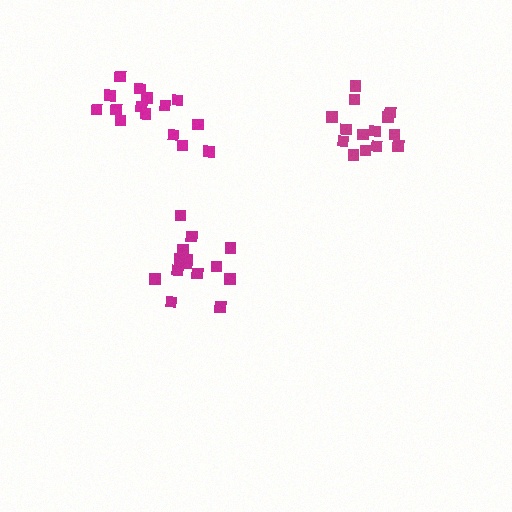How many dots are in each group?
Group 1: 15 dots, Group 2: 15 dots, Group 3: 14 dots (44 total).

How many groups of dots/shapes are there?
There are 3 groups.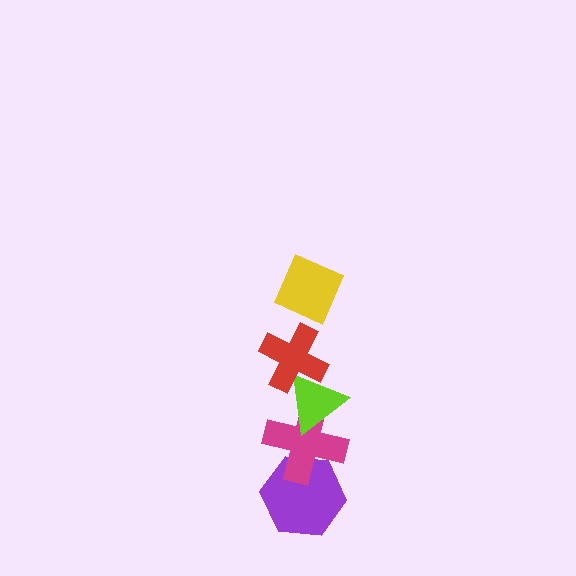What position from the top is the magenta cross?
The magenta cross is 4th from the top.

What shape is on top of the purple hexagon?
The magenta cross is on top of the purple hexagon.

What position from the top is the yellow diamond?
The yellow diamond is 1st from the top.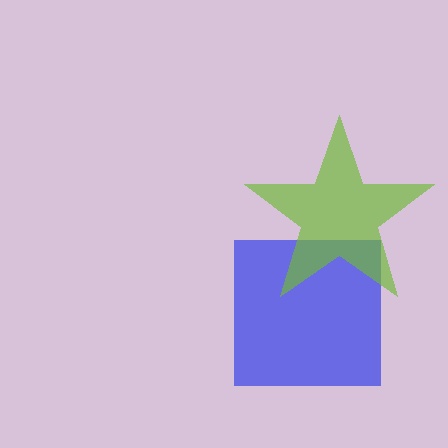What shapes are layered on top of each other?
The layered shapes are: a blue square, a lime star.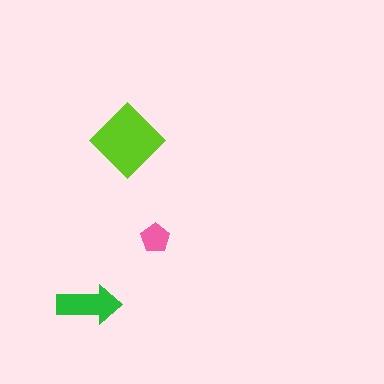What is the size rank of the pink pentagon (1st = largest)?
3rd.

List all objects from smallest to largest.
The pink pentagon, the green arrow, the lime diamond.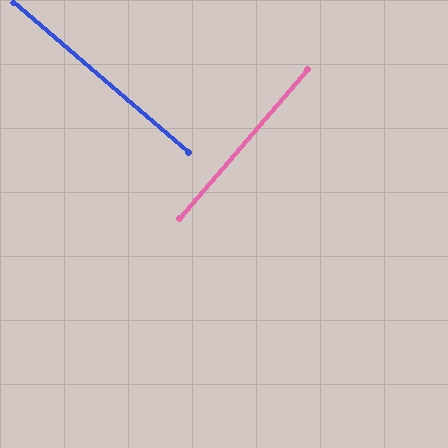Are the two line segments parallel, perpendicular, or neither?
Perpendicular — they meet at approximately 90°.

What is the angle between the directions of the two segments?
Approximately 90 degrees.